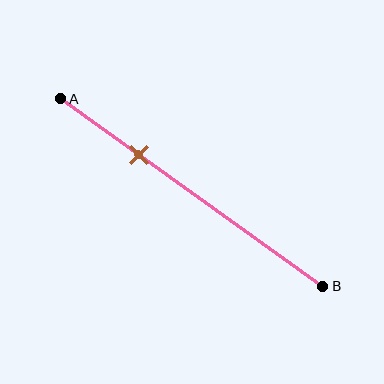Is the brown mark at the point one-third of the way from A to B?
No, the mark is at about 30% from A, not at the 33% one-third point.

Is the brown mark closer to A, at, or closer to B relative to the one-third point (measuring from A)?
The brown mark is closer to point A than the one-third point of segment AB.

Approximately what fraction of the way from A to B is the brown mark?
The brown mark is approximately 30% of the way from A to B.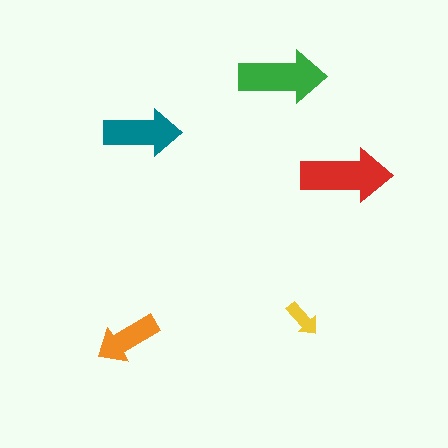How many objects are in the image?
There are 5 objects in the image.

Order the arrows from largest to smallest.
the red one, the green one, the teal one, the orange one, the yellow one.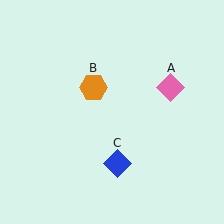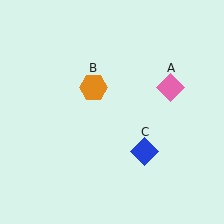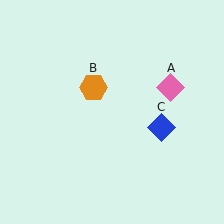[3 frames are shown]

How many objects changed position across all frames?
1 object changed position: blue diamond (object C).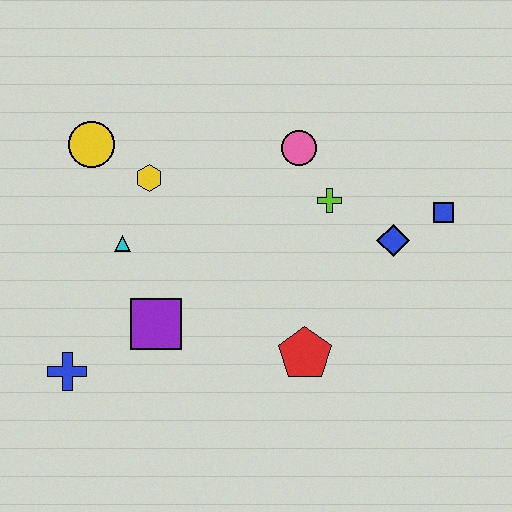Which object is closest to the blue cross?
The purple square is closest to the blue cross.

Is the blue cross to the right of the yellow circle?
No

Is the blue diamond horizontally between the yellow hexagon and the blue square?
Yes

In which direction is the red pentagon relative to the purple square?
The red pentagon is to the right of the purple square.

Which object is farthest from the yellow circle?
The blue square is farthest from the yellow circle.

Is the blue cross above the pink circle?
No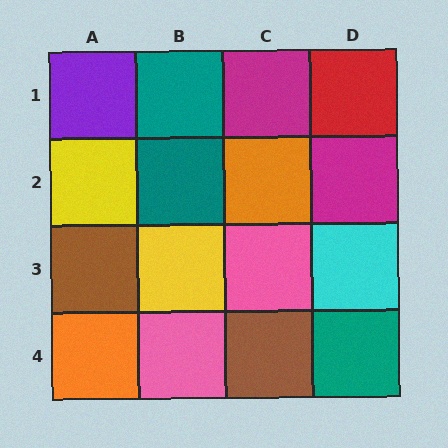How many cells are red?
1 cell is red.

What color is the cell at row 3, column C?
Pink.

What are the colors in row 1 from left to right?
Purple, teal, magenta, red.